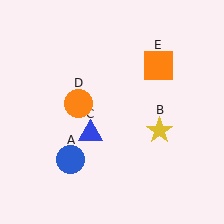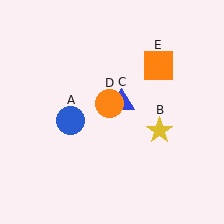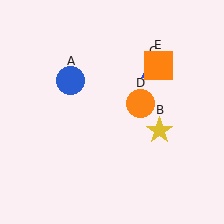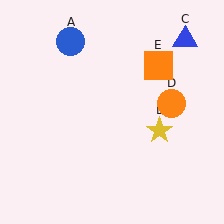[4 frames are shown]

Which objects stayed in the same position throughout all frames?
Yellow star (object B) and orange square (object E) remained stationary.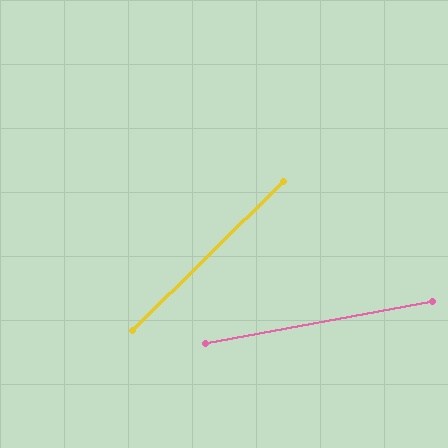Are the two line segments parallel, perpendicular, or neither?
Neither parallel nor perpendicular — they differ by about 34°.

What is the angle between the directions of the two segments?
Approximately 34 degrees.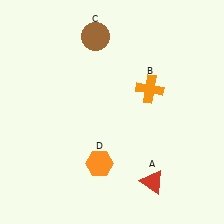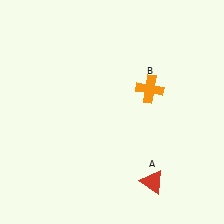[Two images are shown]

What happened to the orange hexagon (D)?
The orange hexagon (D) was removed in Image 2. It was in the bottom-left area of Image 1.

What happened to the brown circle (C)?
The brown circle (C) was removed in Image 2. It was in the top-left area of Image 1.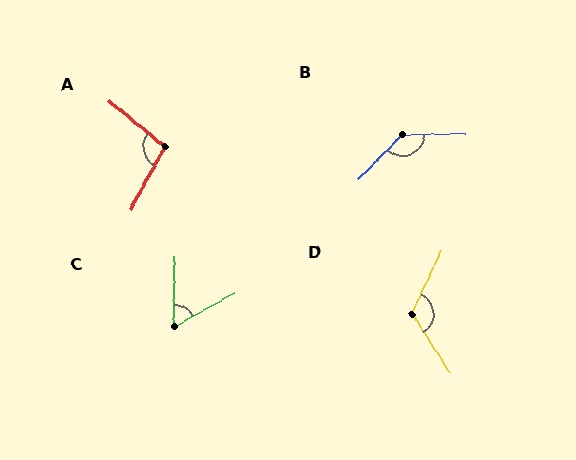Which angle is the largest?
B, at approximately 135 degrees.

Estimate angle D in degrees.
Approximately 122 degrees.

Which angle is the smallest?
C, at approximately 61 degrees.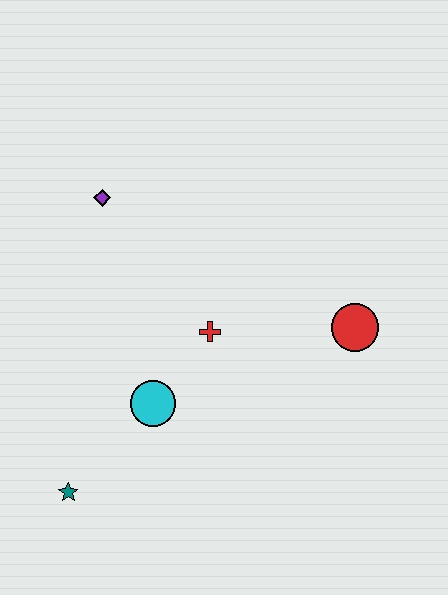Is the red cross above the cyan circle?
Yes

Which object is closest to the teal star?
The cyan circle is closest to the teal star.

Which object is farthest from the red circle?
The teal star is farthest from the red circle.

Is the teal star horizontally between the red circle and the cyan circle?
No